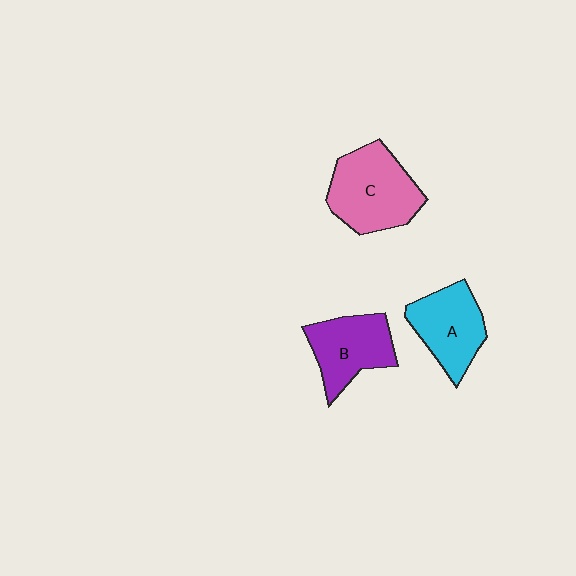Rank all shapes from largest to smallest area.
From largest to smallest: C (pink), B (purple), A (cyan).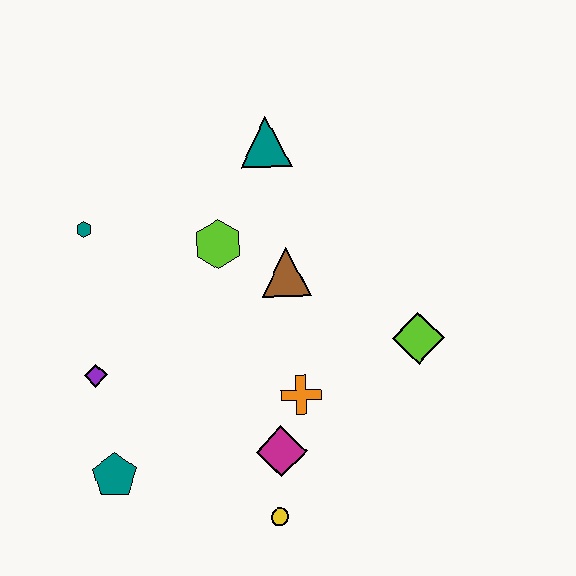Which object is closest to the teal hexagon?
The lime hexagon is closest to the teal hexagon.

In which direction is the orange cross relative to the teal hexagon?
The orange cross is to the right of the teal hexagon.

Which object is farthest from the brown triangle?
The teal pentagon is farthest from the brown triangle.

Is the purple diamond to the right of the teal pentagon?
No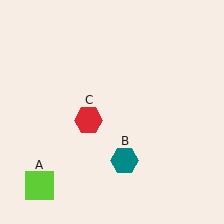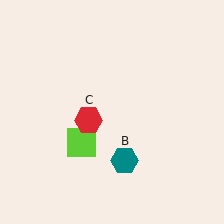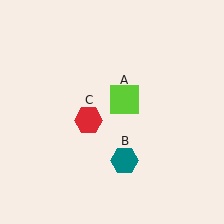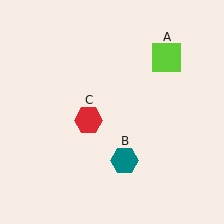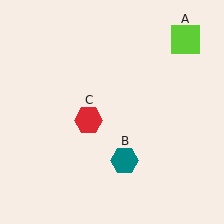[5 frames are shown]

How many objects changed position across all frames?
1 object changed position: lime square (object A).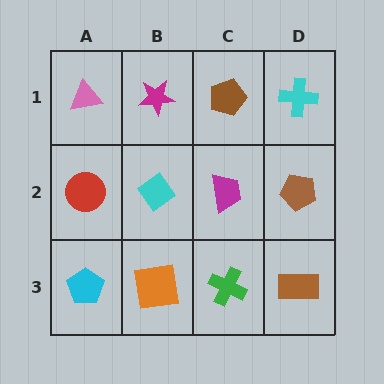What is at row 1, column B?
A magenta star.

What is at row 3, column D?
A brown rectangle.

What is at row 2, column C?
A magenta trapezoid.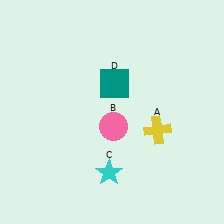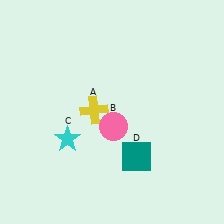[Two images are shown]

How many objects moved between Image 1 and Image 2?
3 objects moved between the two images.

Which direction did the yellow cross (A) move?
The yellow cross (A) moved left.